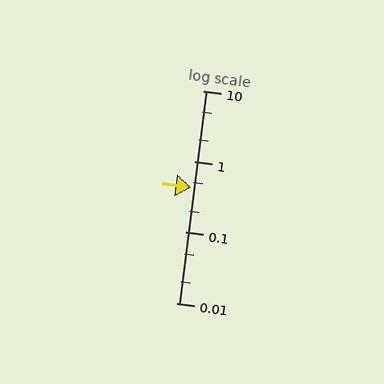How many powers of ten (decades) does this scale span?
The scale spans 3 decades, from 0.01 to 10.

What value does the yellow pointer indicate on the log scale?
The pointer indicates approximately 0.43.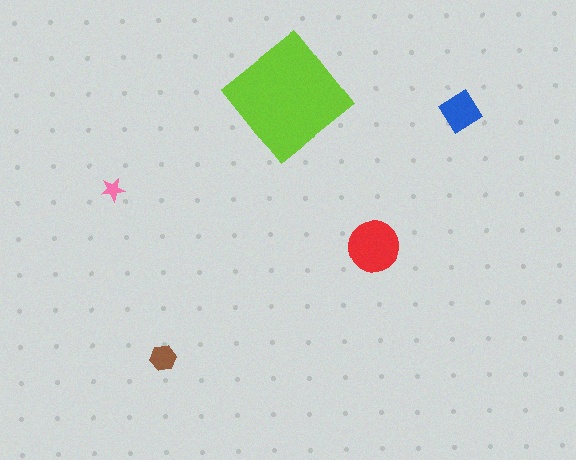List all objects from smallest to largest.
The pink star, the brown hexagon, the blue diamond, the red circle, the lime diamond.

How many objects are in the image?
There are 5 objects in the image.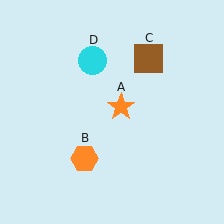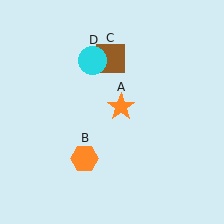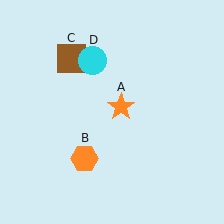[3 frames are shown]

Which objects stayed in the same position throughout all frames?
Orange star (object A) and orange hexagon (object B) and cyan circle (object D) remained stationary.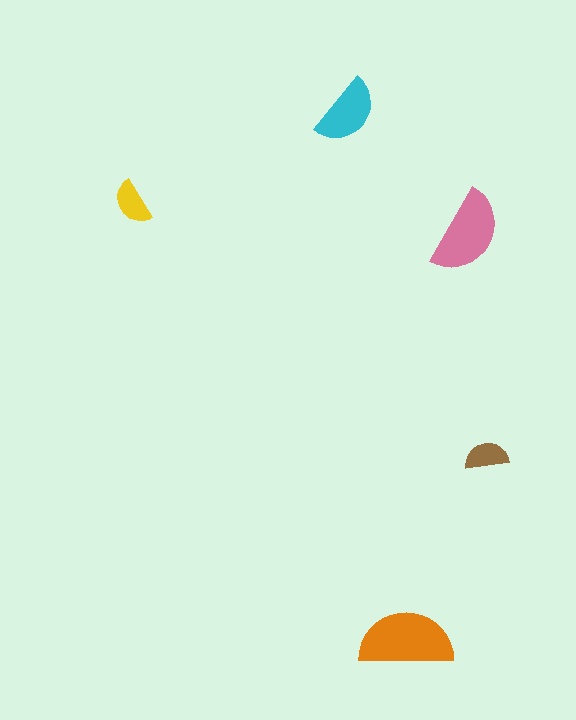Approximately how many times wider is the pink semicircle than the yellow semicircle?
About 2 times wider.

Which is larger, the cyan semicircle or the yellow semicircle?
The cyan one.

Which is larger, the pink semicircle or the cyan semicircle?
The pink one.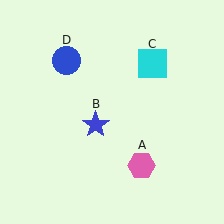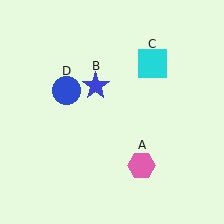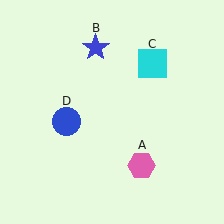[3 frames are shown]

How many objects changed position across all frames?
2 objects changed position: blue star (object B), blue circle (object D).